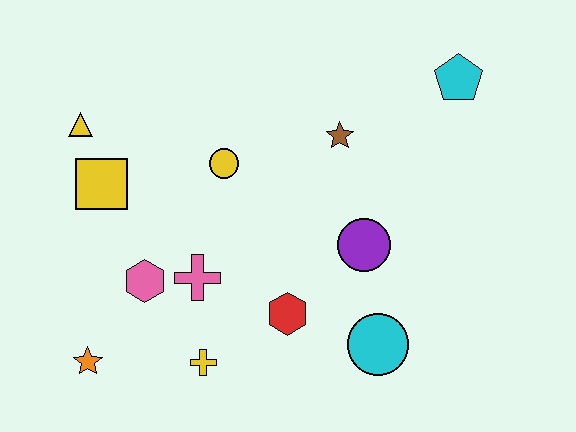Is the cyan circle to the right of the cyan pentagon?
No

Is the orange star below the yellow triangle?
Yes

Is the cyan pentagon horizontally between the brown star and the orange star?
No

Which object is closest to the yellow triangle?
The yellow square is closest to the yellow triangle.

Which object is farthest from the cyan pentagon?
The orange star is farthest from the cyan pentagon.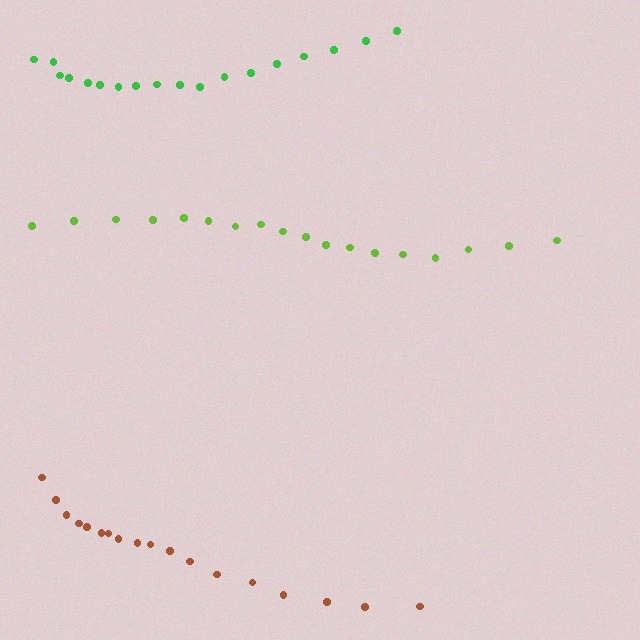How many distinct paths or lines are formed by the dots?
There are 3 distinct paths.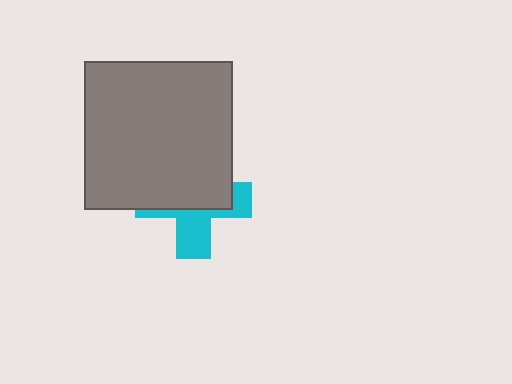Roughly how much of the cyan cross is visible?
A small part of it is visible (roughly 41%).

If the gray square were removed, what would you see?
You would see the complete cyan cross.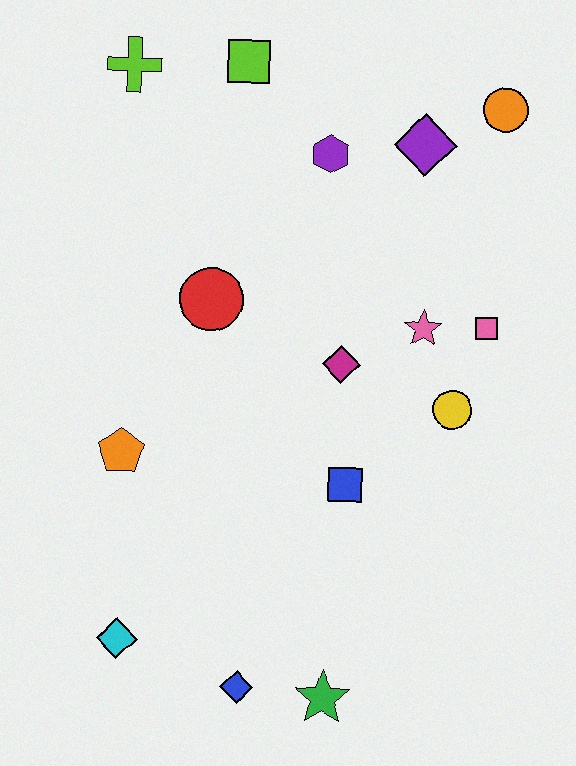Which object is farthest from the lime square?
The green star is farthest from the lime square.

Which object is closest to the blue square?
The magenta diamond is closest to the blue square.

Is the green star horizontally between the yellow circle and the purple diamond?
No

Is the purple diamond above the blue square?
Yes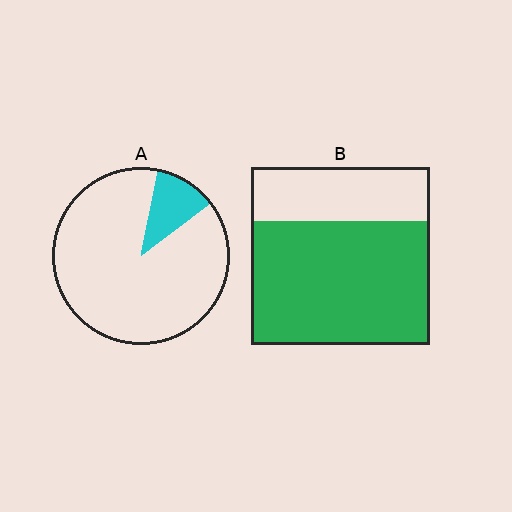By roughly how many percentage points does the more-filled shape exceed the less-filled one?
By roughly 60 percentage points (B over A).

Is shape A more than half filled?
No.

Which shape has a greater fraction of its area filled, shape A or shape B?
Shape B.